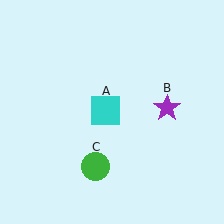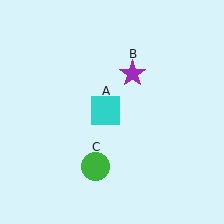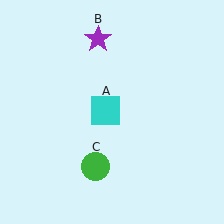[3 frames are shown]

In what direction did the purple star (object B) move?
The purple star (object B) moved up and to the left.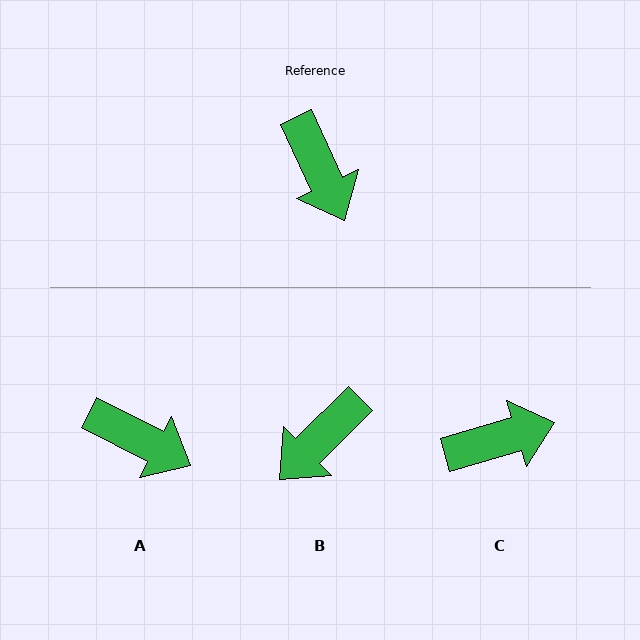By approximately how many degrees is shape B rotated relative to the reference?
Approximately 70 degrees clockwise.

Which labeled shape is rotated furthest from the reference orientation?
C, about 81 degrees away.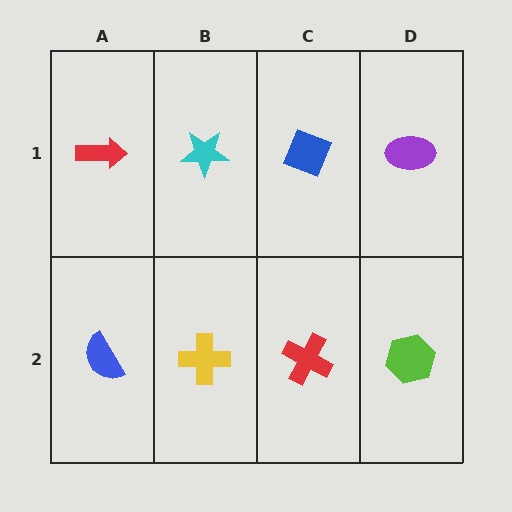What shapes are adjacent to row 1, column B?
A yellow cross (row 2, column B), a red arrow (row 1, column A), a blue diamond (row 1, column C).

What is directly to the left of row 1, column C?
A cyan star.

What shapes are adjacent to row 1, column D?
A lime hexagon (row 2, column D), a blue diamond (row 1, column C).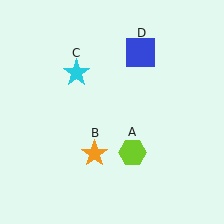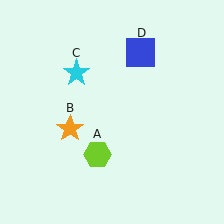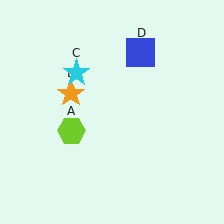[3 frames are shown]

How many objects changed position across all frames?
2 objects changed position: lime hexagon (object A), orange star (object B).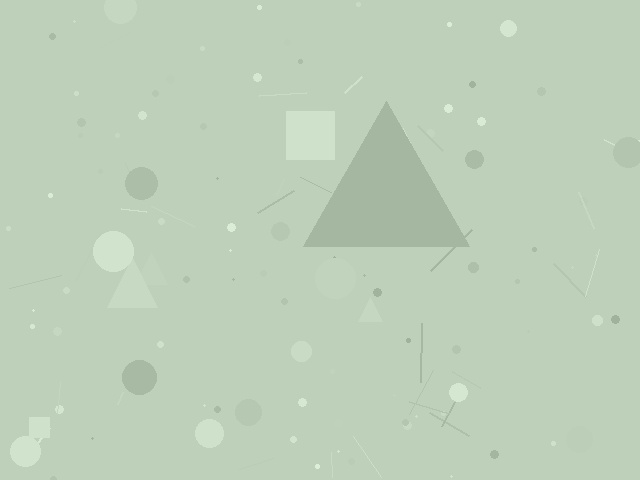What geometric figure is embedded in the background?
A triangle is embedded in the background.